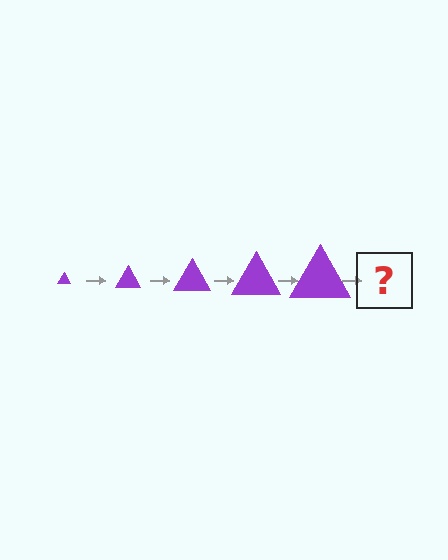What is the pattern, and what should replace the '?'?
The pattern is that the triangle gets progressively larger each step. The '?' should be a purple triangle, larger than the previous one.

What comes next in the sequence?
The next element should be a purple triangle, larger than the previous one.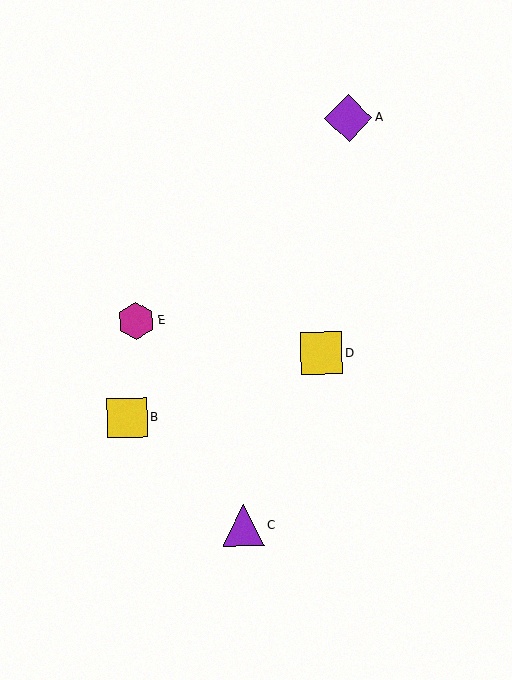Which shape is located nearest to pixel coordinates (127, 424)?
The yellow square (labeled B) at (127, 418) is nearest to that location.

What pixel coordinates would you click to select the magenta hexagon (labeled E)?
Click at (136, 321) to select the magenta hexagon E.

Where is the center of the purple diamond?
The center of the purple diamond is at (348, 118).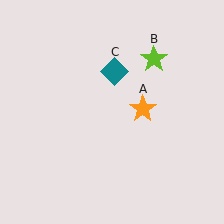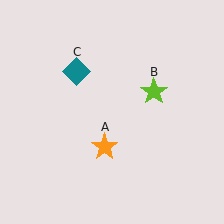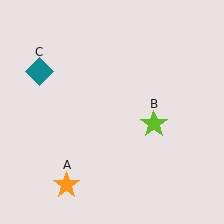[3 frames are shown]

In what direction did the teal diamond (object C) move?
The teal diamond (object C) moved left.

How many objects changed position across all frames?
3 objects changed position: orange star (object A), lime star (object B), teal diamond (object C).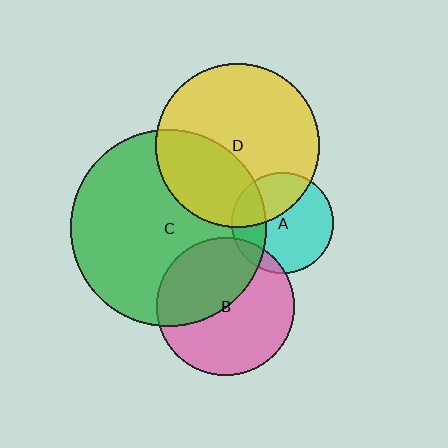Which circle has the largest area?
Circle C (green).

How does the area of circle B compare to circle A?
Approximately 1.9 times.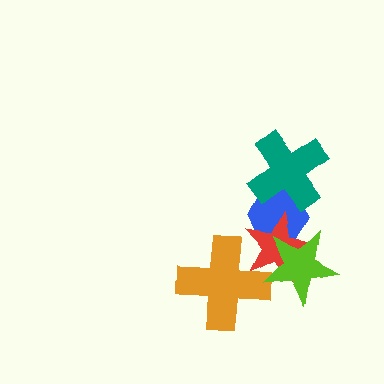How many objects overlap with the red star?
3 objects overlap with the red star.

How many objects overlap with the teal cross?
1 object overlaps with the teal cross.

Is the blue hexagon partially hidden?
Yes, it is partially covered by another shape.